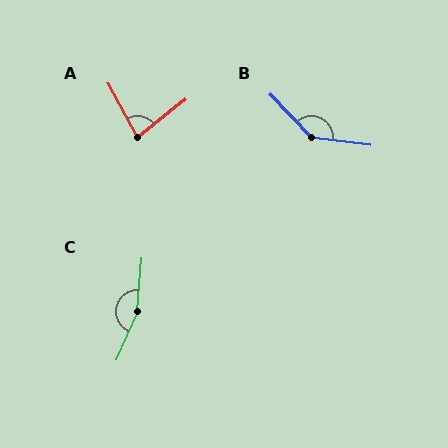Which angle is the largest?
C, at approximately 160 degrees.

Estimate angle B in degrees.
Approximately 140 degrees.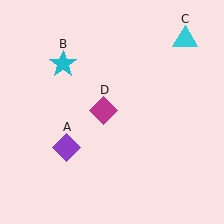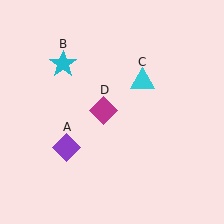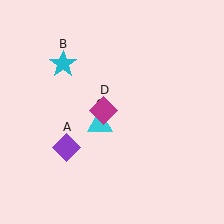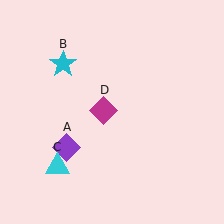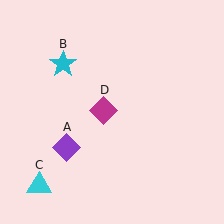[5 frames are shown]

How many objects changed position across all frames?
1 object changed position: cyan triangle (object C).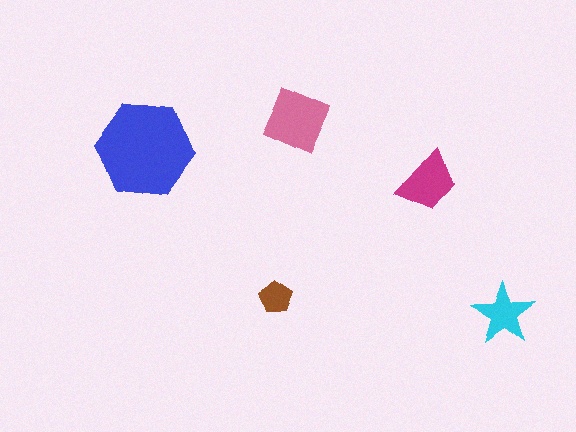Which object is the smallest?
The brown pentagon.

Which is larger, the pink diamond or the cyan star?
The pink diamond.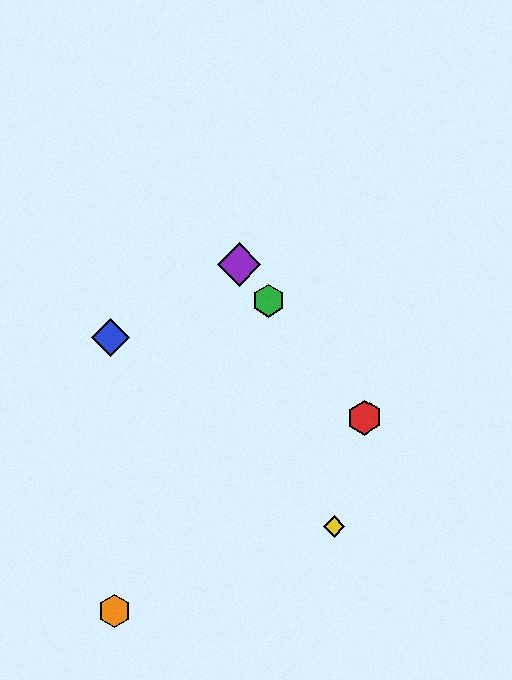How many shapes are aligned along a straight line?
3 shapes (the red hexagon, the green hexagon, the purple diamond) are aligned along a straight line.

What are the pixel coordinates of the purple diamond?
The purple diamond is at (239, 265).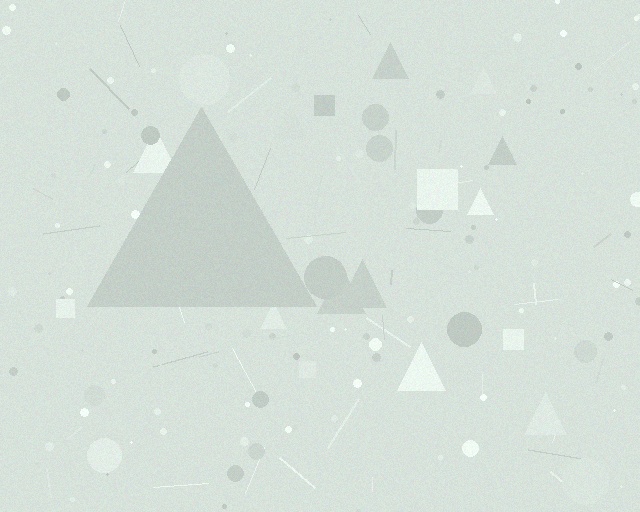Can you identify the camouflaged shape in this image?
The camouflaged shape is a triangle.